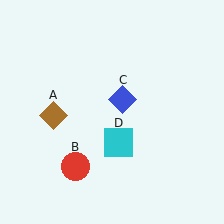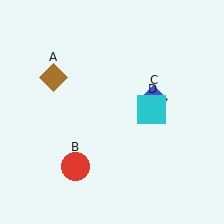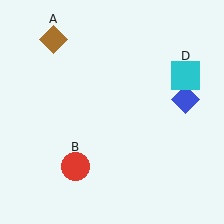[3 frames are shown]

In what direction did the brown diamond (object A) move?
The brown diamond (object A) moved up.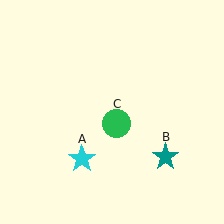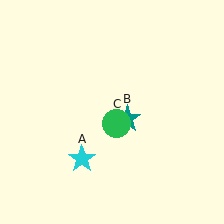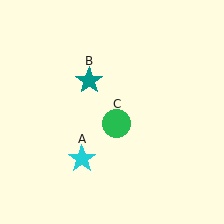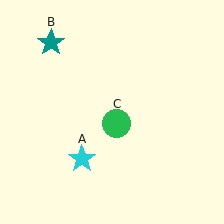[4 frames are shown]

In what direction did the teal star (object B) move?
The teal star (object B) moved up and to the left.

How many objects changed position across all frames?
1 object changed position: teal star (object B).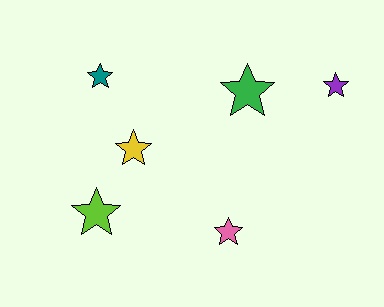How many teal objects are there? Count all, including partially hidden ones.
There is 1 teal object.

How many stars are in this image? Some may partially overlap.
There are 6 stars.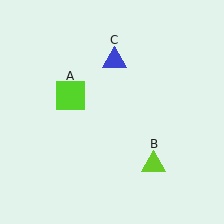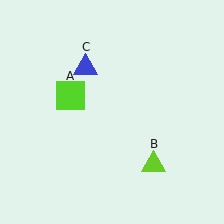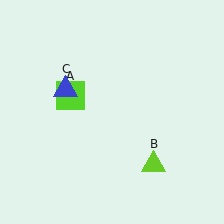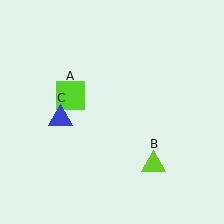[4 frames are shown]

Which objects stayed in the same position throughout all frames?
Lime square (object A) and lime triangle (object B) remained stationary.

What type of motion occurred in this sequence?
The blue triangle (object C) rotated counterclockwise around the center of the scene.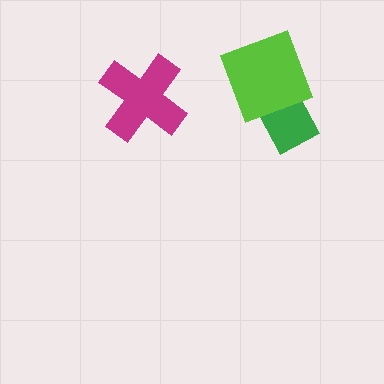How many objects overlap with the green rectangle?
1 object overlaps with the green rectangle.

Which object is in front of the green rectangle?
The lime square is in front of the green rectangle.